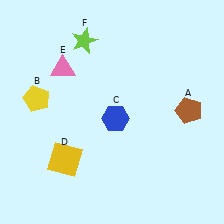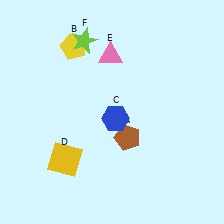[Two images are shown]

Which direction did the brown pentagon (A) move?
The brown pentagon (A) moved left.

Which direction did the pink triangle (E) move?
The pink triangle (E) moved right.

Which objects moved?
The objects that moved are: the brown pentagon (A), the yellow pentagon (B), the pink triangle (E).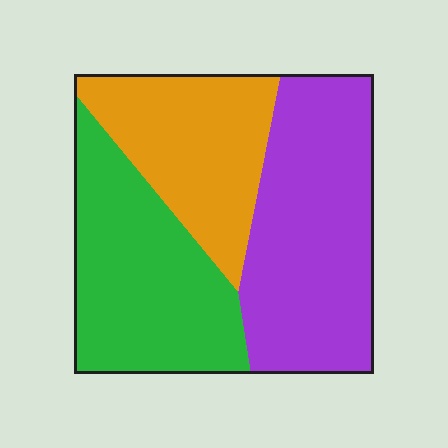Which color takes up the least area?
Orange, at roughly 25%.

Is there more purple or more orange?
Purple.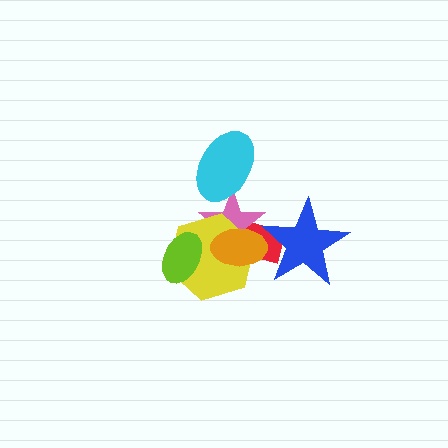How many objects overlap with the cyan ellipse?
1 object overlaps with the cyan ellipse.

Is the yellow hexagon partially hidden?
Yes, it is partially covered by another shape.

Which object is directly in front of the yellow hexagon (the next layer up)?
The lime ellipse is directly in front of the yellow hexagon.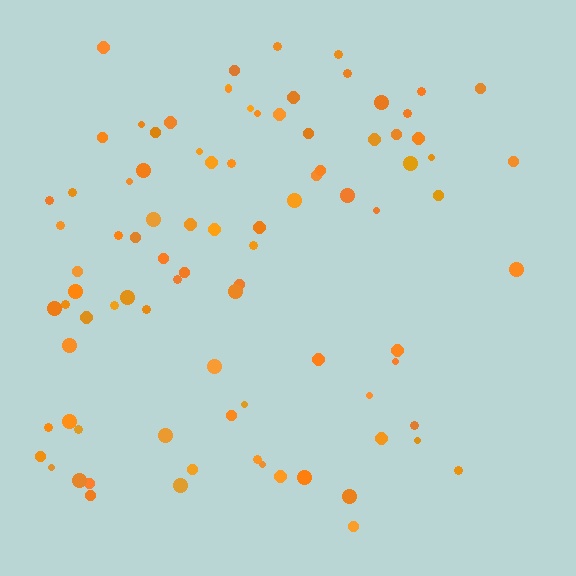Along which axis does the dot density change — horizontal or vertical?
Horizontal.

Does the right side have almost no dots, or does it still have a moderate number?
Still a moderate number, just noticeably fewer than the left.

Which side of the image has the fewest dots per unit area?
The right.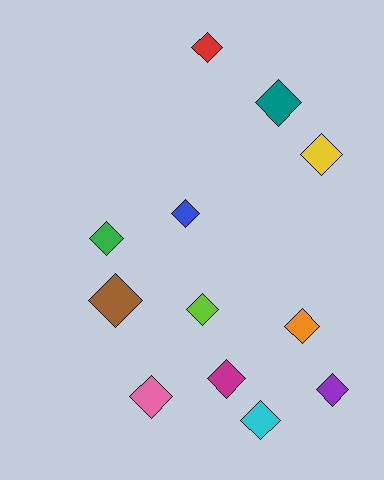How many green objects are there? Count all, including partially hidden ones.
There is 1 green object.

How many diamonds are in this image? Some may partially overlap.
There are 12 diamonds.